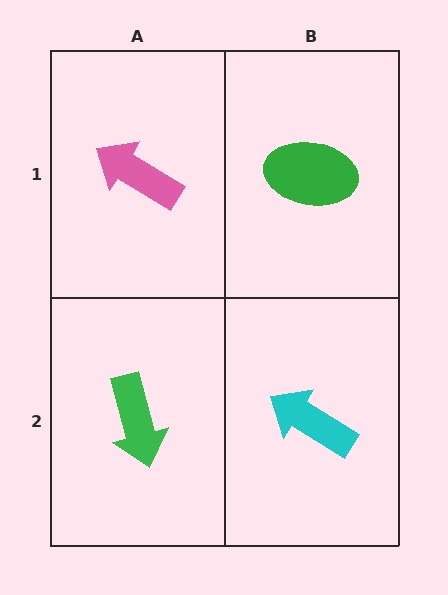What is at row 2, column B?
A cyan arrow.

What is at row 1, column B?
A green ellipse.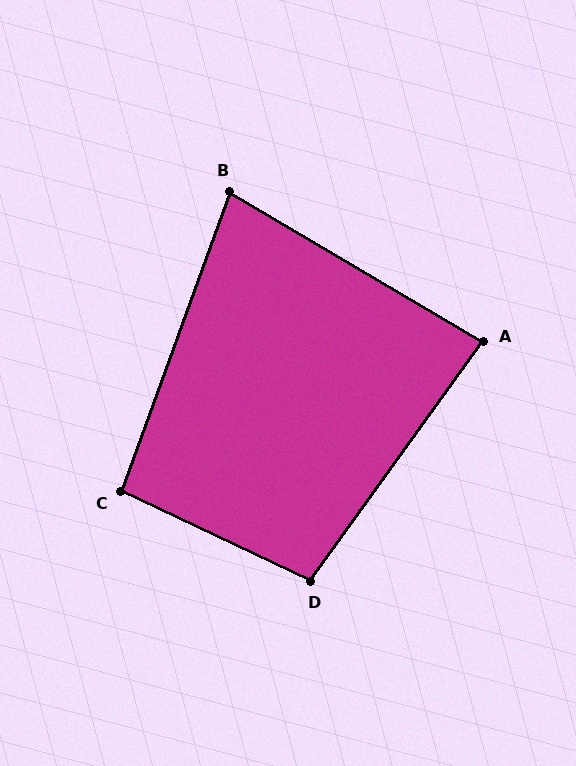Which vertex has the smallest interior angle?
B, at approximately 80 degrees.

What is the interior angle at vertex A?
Approximately 85 degrees (acute).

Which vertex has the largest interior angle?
D, at approximately 100 degrees.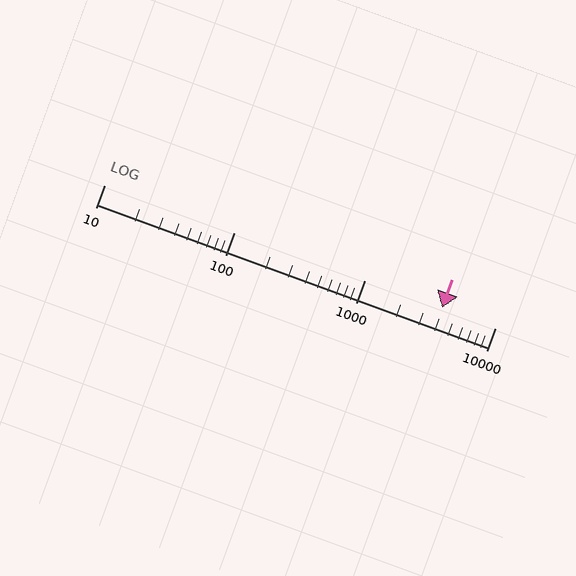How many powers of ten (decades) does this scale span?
The scale spans 3 decades, from 10 to 10000.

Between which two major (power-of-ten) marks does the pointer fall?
The pointer is between 1000 and 10000.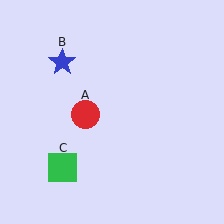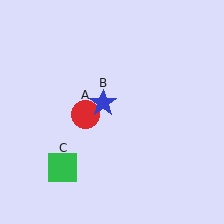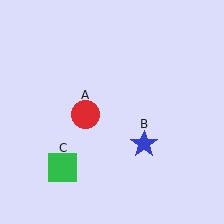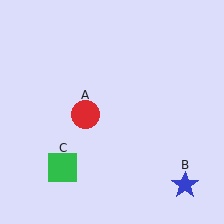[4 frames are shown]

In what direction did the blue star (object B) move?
The blue star (object B) moved down and to the right.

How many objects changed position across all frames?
1 object changed position: blue star (object B).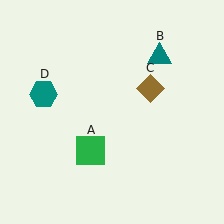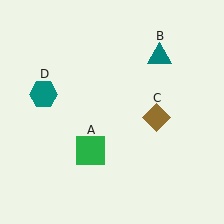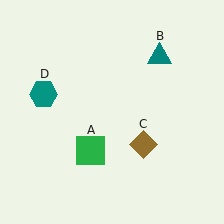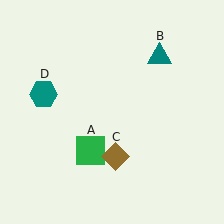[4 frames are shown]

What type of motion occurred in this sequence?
The brown diamond (object C) rotated clockwise around the center of the scene.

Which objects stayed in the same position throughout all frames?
Green square (object A) and teal triangle (object B) and teal hexagon (object D) remained stationary.